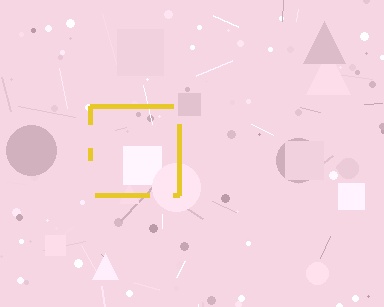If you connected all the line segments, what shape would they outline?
They would outline a square.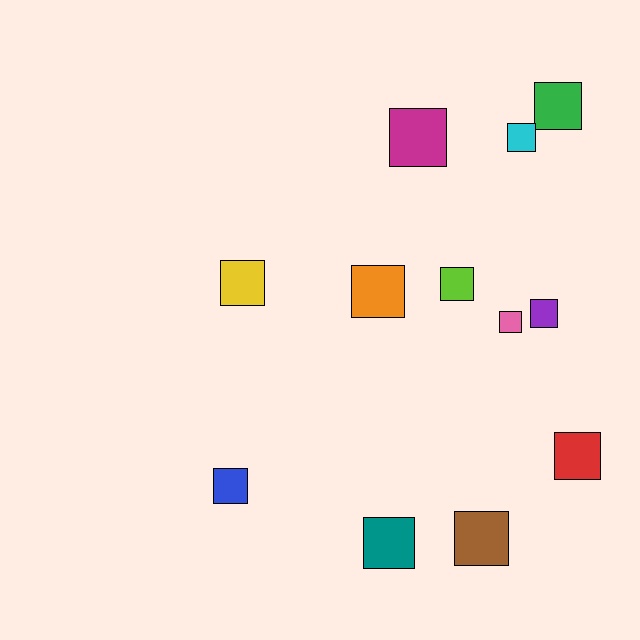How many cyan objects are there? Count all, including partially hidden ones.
There is 1 cyan object.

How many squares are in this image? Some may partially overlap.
There are 12 squares.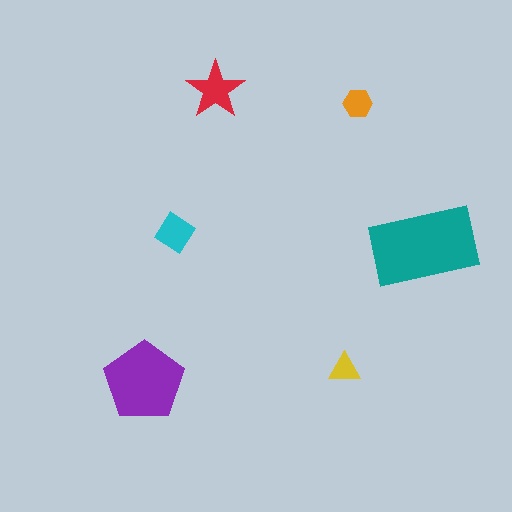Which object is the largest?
The teal rectangle.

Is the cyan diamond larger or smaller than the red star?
Smaller.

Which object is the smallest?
The yellow triangle.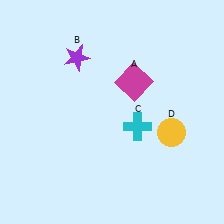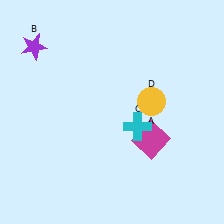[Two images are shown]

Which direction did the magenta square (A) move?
The magenta square (A) moved down.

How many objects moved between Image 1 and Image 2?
3 objects moved between the two images.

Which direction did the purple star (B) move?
The purple star (B) moved left.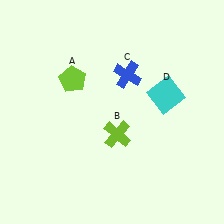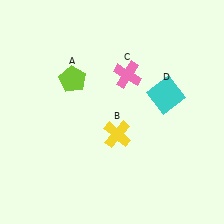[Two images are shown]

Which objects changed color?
B changed from lime to yellow. C changed from blue to pink.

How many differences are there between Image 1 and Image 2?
There are 2 differences between the two images.